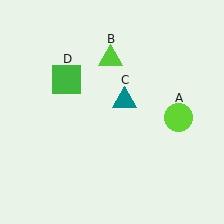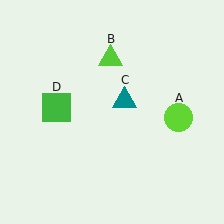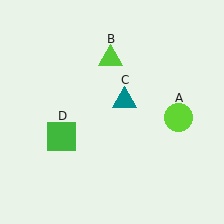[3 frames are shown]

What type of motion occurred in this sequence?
The green square (object D) rotated counterclockwise around the center of the scene.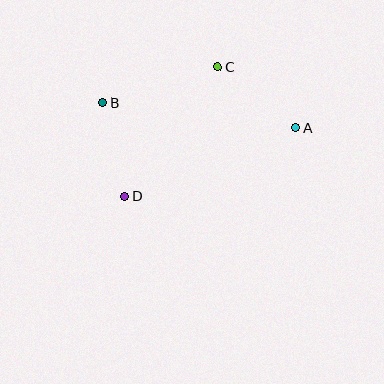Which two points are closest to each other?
Points B and D are closest to each other.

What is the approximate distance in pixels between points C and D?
The distance between C and D is approximately 159 pixels.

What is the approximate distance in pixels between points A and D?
The distance between A and D is approximately 184 pixels.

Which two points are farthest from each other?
Points A and B are farthest from each other.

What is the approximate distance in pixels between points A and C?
The distance between A and C is approximately 99 pixels.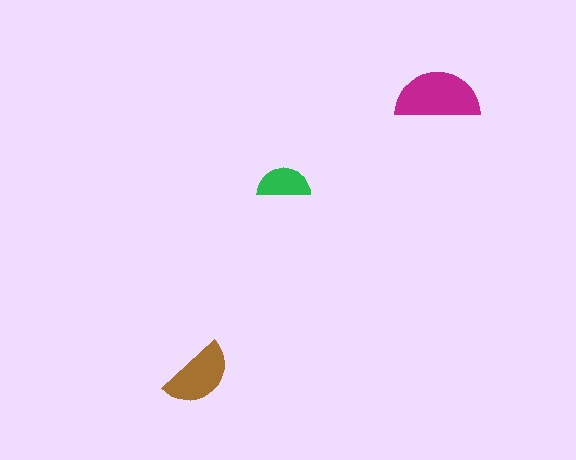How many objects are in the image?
There are 3 objects in the image.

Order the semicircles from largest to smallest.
the magenta one, the brown one, the green one.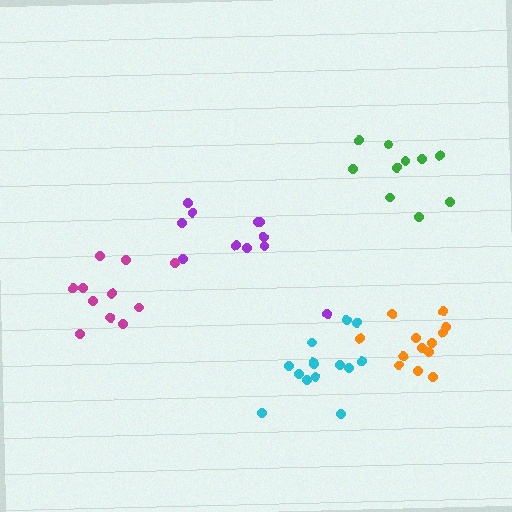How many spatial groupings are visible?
There are 5 spatial groupings.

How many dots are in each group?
Group 1: 11 dots, Group 2: 11 dots, Group 3: 10 dots, Group 4: 14 dots, Group 5: 13 dots (59 total).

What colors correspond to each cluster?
The clusters are colored: purple, magenta, green, cyan, orange.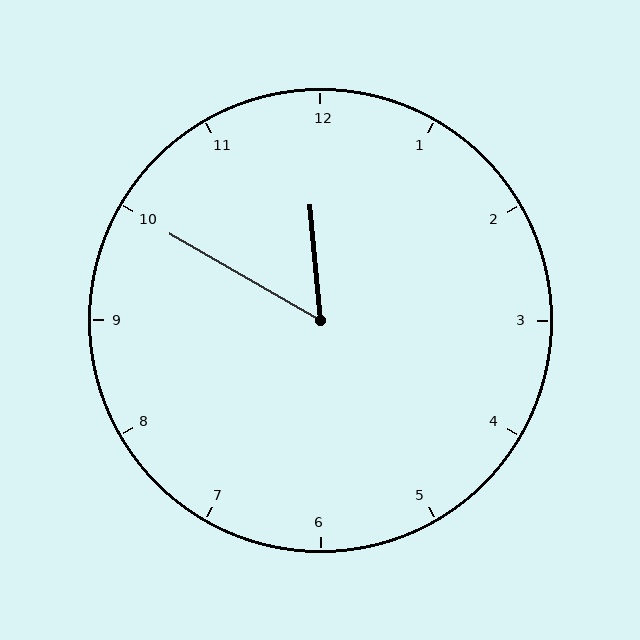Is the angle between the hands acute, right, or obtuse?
It is acute.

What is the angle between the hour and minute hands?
Approximately 55 degrees.